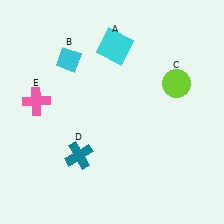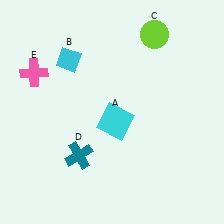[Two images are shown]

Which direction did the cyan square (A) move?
The cyan square (A) moved down.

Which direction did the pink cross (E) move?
The pink cross (E) moved up.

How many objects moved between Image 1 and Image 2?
3 objects moved between the two images.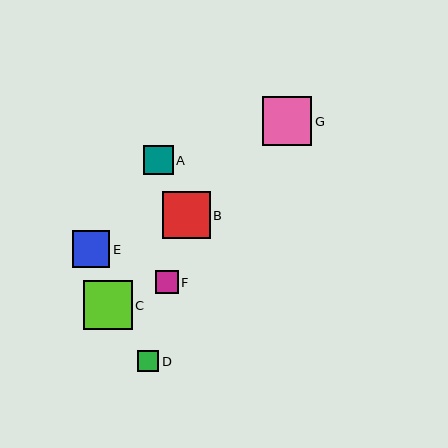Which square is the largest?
Square G is the largest with a size of approximately 49 pixels.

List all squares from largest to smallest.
From largest to smallest: G, C, B, E, A, F, D.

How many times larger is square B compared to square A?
Square B is approximately 1.6 times the size of square A.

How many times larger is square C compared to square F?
Square C is approximately 2.2 times the size of square F.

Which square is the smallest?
Square D is the smallest with a size of approximately 21 pixels.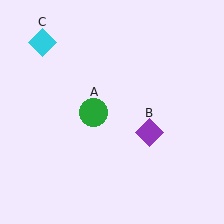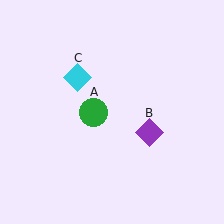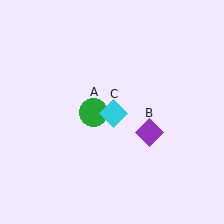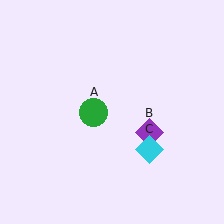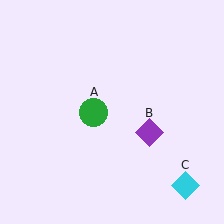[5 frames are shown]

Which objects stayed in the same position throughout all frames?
Green circle (object A) and purple diamond (object B) remained stationary.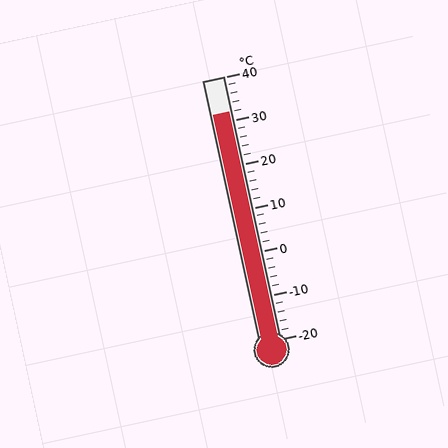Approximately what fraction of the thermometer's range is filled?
The thermometer is filled to approximately 85% of its range.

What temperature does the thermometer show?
The thermometer shows approximately 32°C.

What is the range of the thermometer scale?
The thermometer scale ranges from -20°C to 40°C.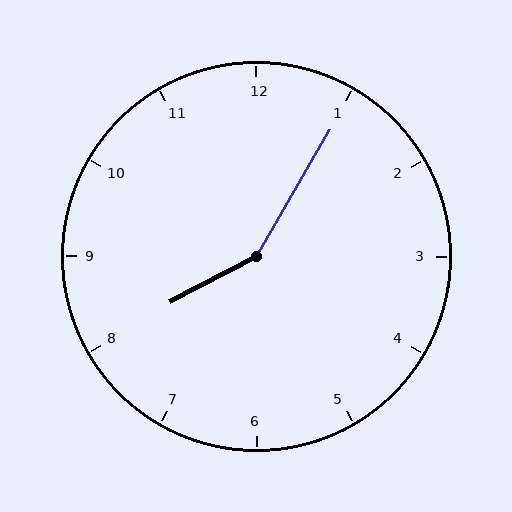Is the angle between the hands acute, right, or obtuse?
It is obtuse.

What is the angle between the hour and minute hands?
Approximately 148 degrees.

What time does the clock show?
8:05.